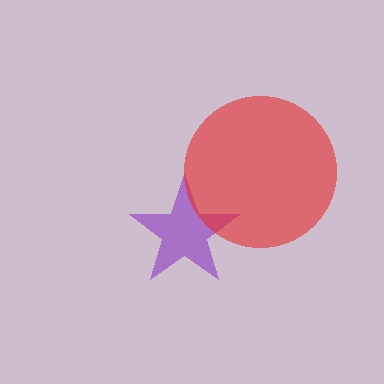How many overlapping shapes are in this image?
There are 2 overlapping shapes in the image.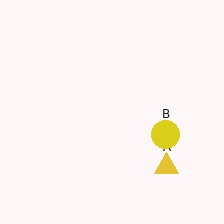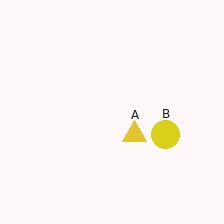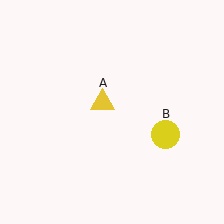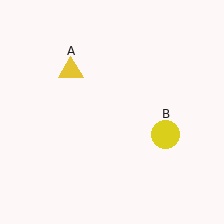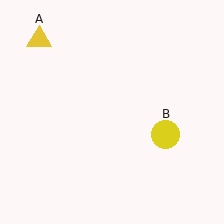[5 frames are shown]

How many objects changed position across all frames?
1 object changed position: yellow triangle (object A).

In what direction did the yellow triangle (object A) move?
The yellow triangle (object A) moved up and to the left.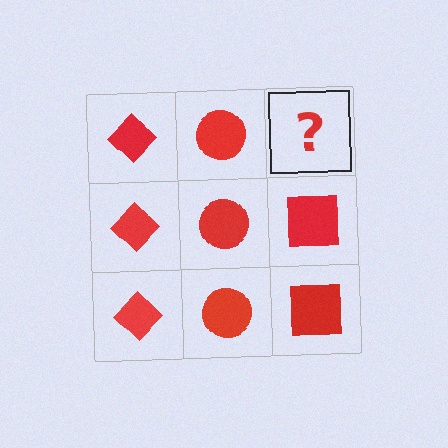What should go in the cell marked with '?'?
The missing cell should contain a red square.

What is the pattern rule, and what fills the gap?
The rule is that each column has a consistent shape. The gap should be filled with a red square.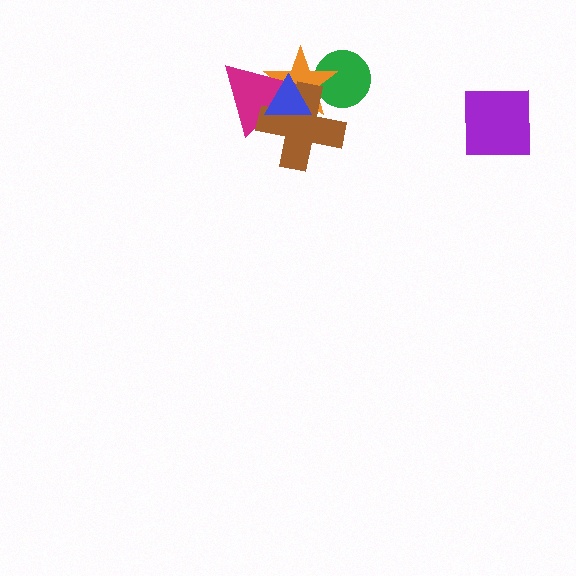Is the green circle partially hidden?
Yes, it is partially covered by another shape.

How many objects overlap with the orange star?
4 objects overlap with the orange star.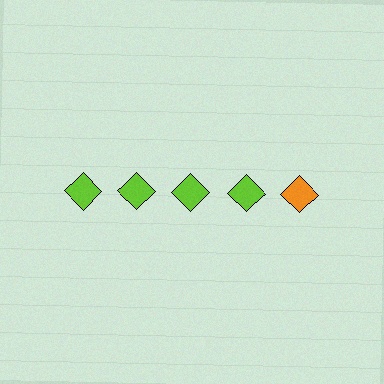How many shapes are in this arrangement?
There are 5 shapes arranged in a grid pattern.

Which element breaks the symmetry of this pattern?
The orange diamond in the top row, rightmost column breaks the symmetry. All other shapes are lime diamonds.